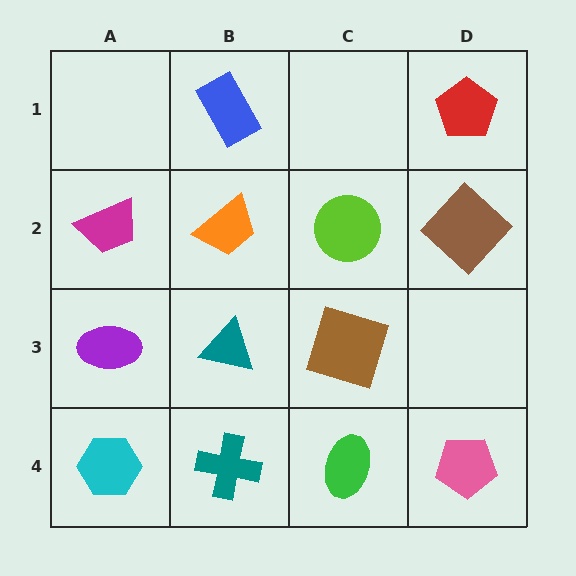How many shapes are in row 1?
2 shapes.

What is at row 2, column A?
A magenta trapezoid.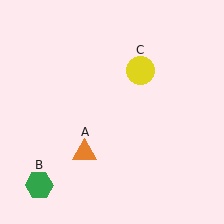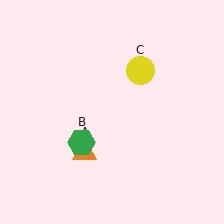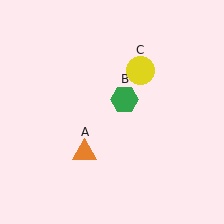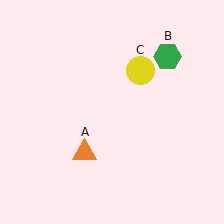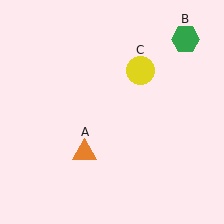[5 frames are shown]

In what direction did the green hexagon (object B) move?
The green hexagon (object B) moved up and to the right.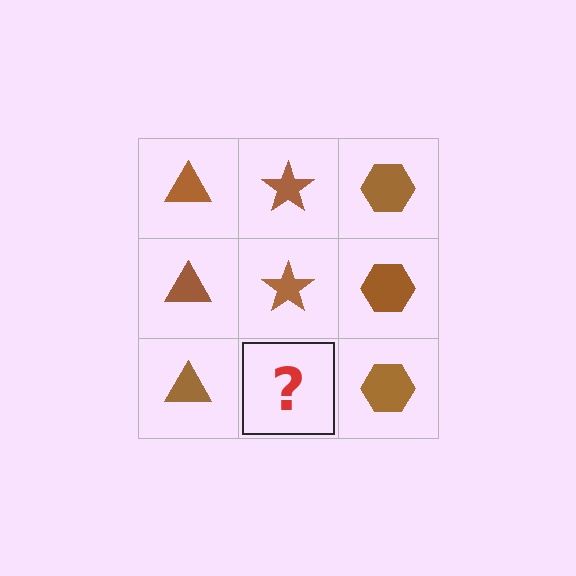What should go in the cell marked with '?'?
The missing cell should contain a brown star.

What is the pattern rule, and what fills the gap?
The rule is that each column has a consistent shape. The gap should be filled with a brown star.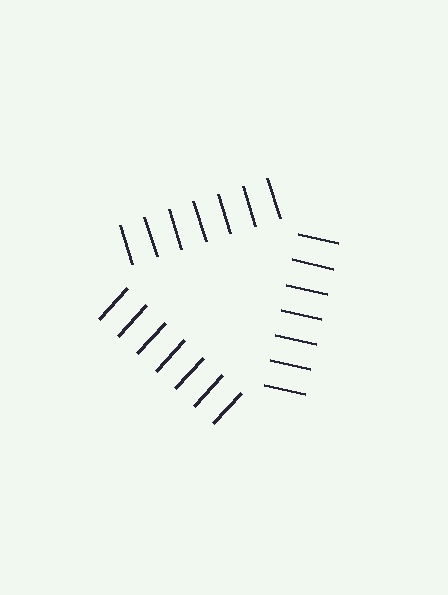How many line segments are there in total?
21 — 7 along each of the 3 edges.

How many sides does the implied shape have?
3 sides — the line-ends trace a triangle.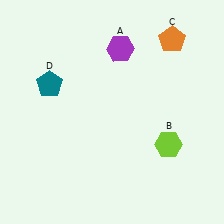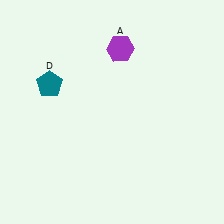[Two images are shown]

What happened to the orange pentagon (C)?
The orange pentagon (C) was removed in Image 2. It was in the top-right area of Image 1.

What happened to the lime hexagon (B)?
The lime hexagon (B) was removed in Image 2. It was in the bottom-right area of Image 1.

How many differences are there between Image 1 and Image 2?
There are 2 differences between the two images.